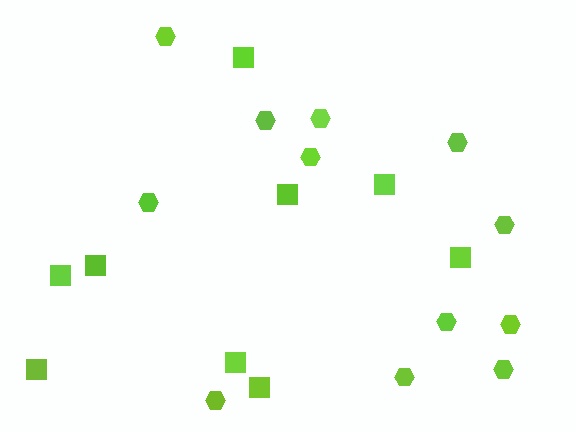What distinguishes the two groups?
There are 2 groups: one group of hexagons (12) and one group of squares (9).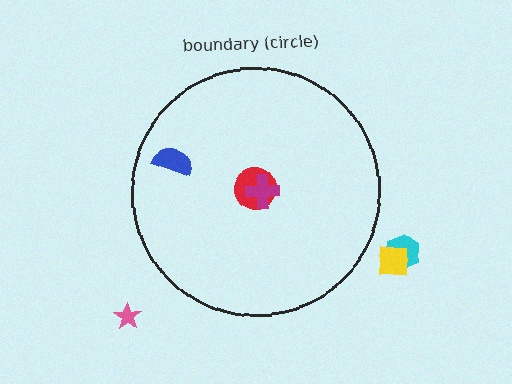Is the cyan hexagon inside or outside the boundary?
Outside.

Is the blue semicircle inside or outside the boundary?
Inside.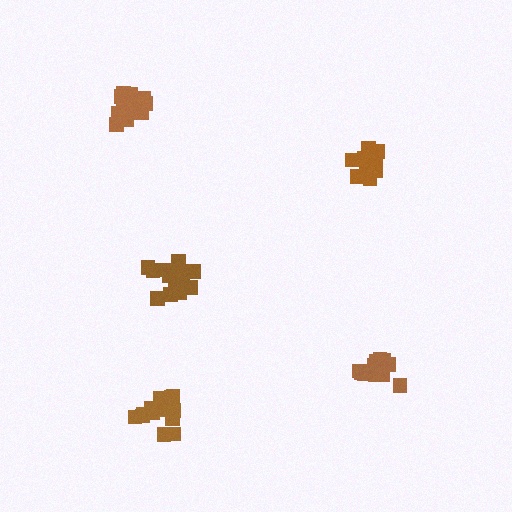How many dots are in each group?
Group 1: 15 dots, Group 2: 16 dots, Group 3: 14 dots, Group 4: 13 dots, Group 5: 13 dots (71 total).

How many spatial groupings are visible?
There are 5 spatial groupings.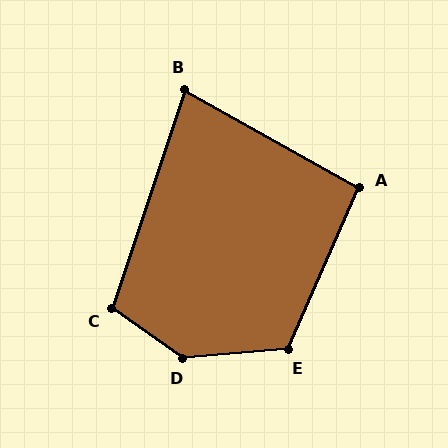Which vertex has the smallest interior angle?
B, at approximately 79 degrees.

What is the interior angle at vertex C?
Approximately 107 degrees (obtuse).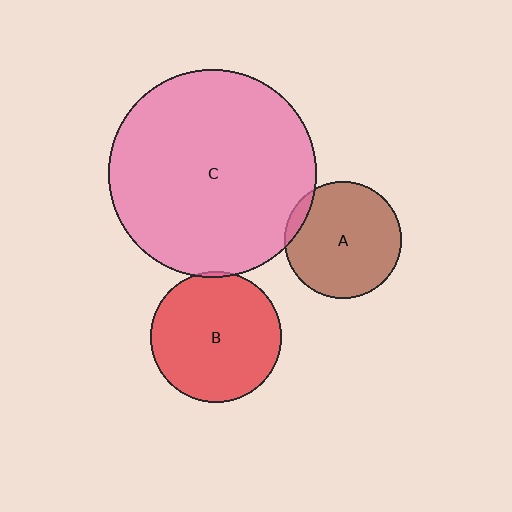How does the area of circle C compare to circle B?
Approximately 2.5 times.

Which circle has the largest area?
Circle C (pink).